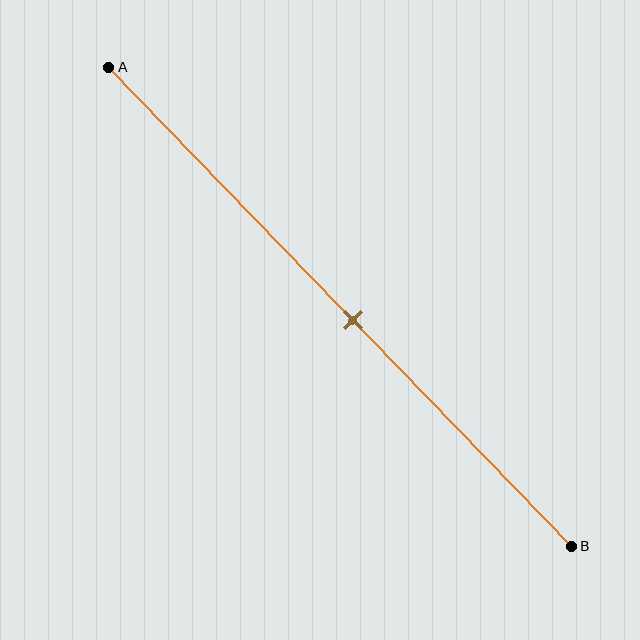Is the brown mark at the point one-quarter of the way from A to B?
No, the mark is at about 55% from A, not at the 25% one-quarter point.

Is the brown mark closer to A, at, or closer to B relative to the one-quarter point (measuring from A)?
The brown mark is closer to point B than the one-quarter point of segment AB.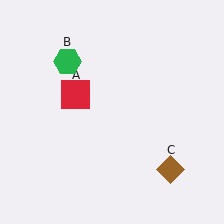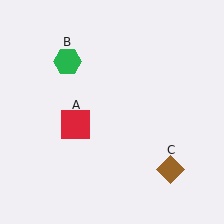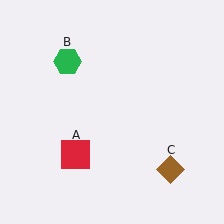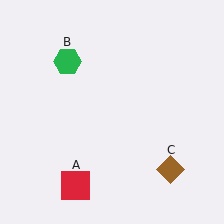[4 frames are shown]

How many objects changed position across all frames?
1 object changed position: red square (object A).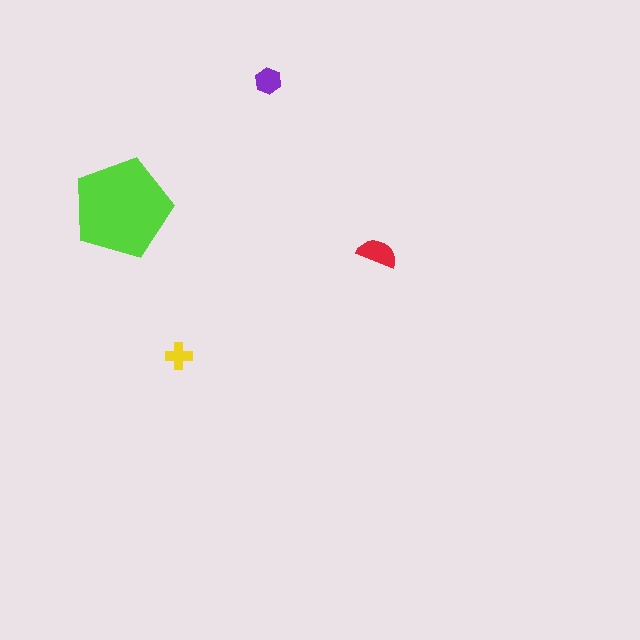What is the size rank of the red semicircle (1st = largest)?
2nd.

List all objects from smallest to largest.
The yellow cross, the purple hexagon, the red semicircle, the lime pentagon.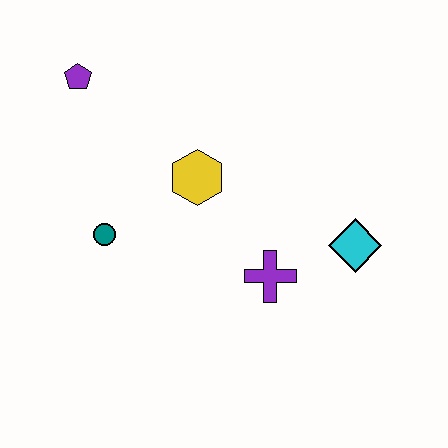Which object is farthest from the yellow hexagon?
The cyan diamond is farthest from the yellow hexagon.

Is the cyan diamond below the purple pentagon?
Yes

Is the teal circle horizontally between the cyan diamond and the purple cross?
No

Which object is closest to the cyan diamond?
The purple cross is closest to the cyan diamond.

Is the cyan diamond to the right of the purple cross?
Yes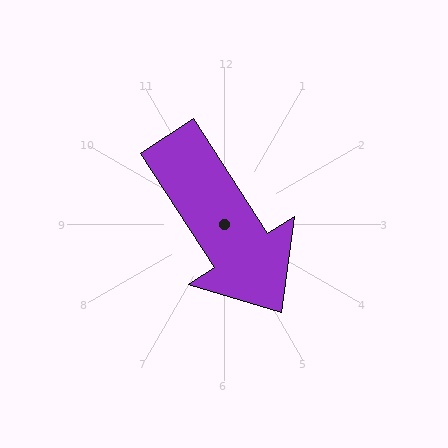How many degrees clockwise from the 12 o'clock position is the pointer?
Approximately 147 degrees.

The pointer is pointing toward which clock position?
Roughly 5 o'clock.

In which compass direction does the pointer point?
Southeast.